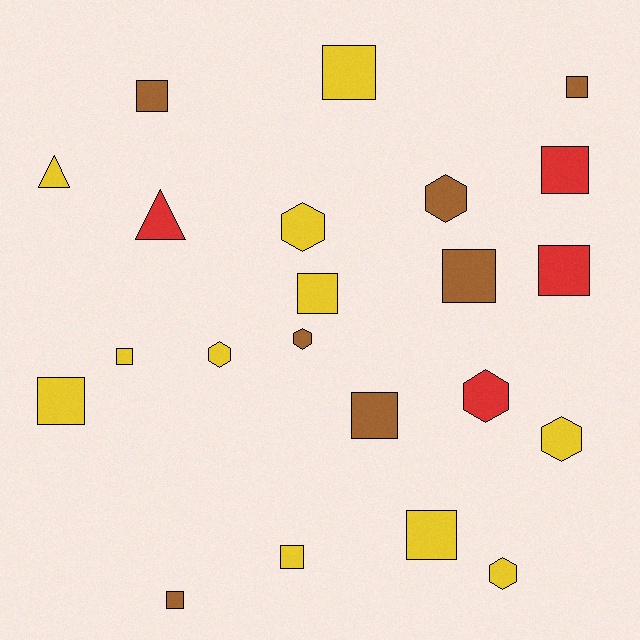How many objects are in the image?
There are 22 objects.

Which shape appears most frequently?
Square, with 13 objects.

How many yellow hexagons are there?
There are 4 yellow hexagons.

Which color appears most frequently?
Yellow, with 11 objects.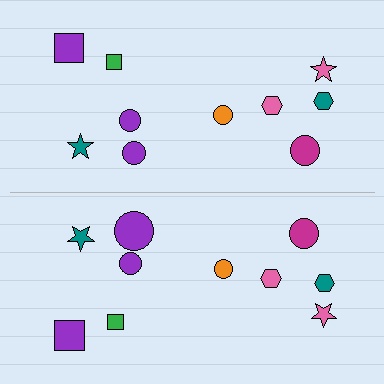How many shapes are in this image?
There are 20 shapes in this image.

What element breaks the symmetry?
The purple circle on the bottom side has a different size than its mirror counterpart.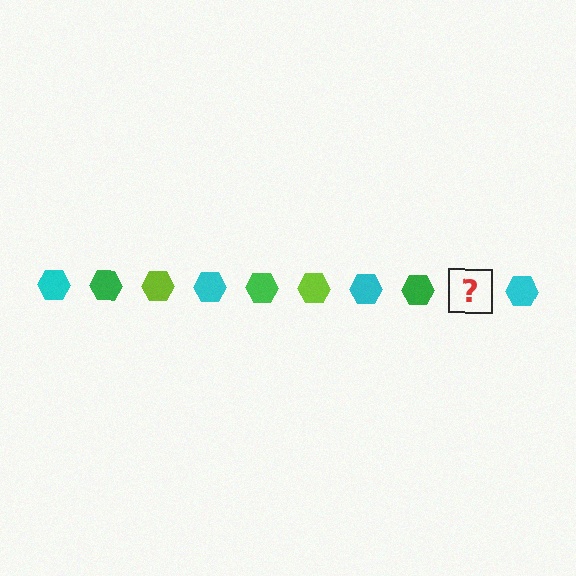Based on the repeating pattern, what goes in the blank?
The blank should be a lime hexagon.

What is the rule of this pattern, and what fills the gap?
The rule is that the pattern cycles through cyan, green, lime hexagons. The gap should be filled with a lime hexagon.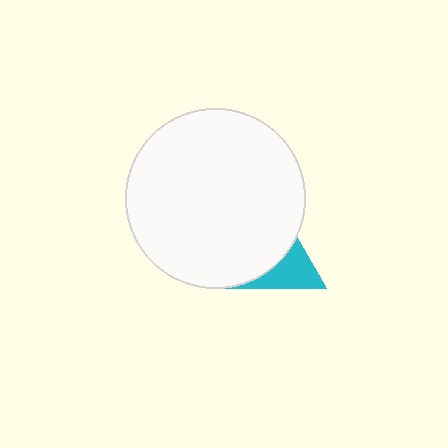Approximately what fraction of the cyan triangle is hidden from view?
Roughly 67% of the cyan triangle is hidden behind the white circle.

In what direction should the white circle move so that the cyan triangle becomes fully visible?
The white circle should move toward the upper-left. That is the shortest direction to clear the overlap and leave the cyan triangle fully visible.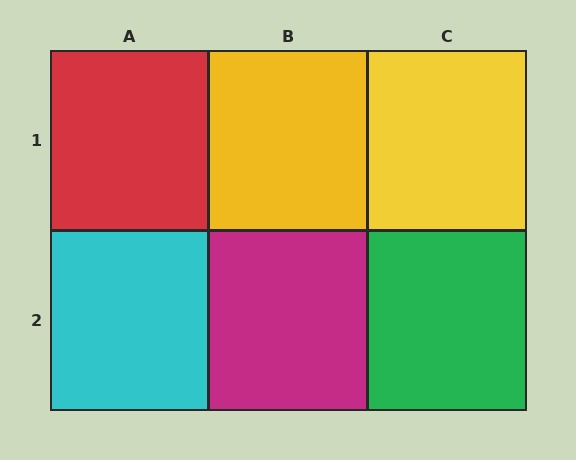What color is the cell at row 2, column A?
Cyan.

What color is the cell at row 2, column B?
Magenta.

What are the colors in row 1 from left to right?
Red, yellow, yellow.